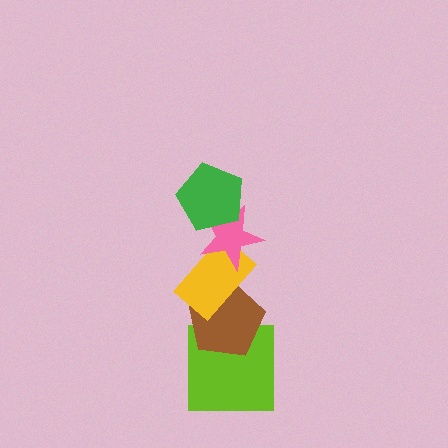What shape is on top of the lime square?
The brown pentagon is on top of the lime square.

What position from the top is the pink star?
The pink star is 2nd from the top.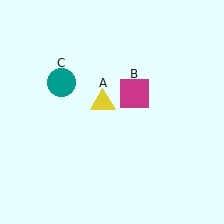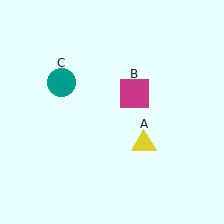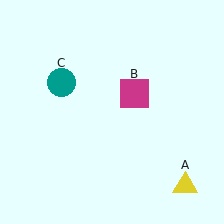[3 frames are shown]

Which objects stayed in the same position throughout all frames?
Magenta square (object B) and teal circle (object C) remained stationary.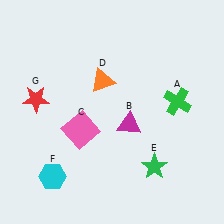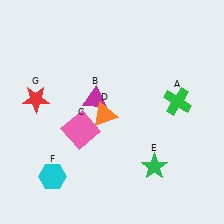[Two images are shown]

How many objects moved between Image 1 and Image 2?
2 objects moved between the two images.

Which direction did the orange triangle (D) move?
The orange triangle (D) moved down.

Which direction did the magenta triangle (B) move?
The magenta triangle (B) moved left.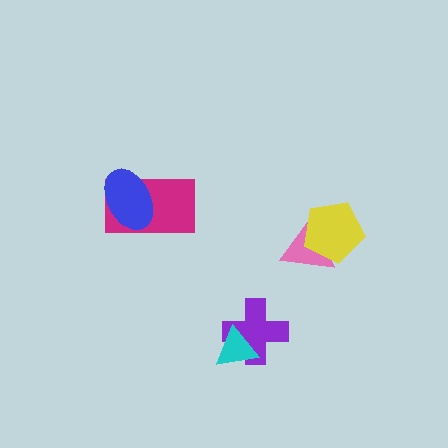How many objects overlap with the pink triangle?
1 object overlaps with the pink triangle.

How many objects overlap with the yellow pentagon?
1 object overlaps with the yellow pentagon.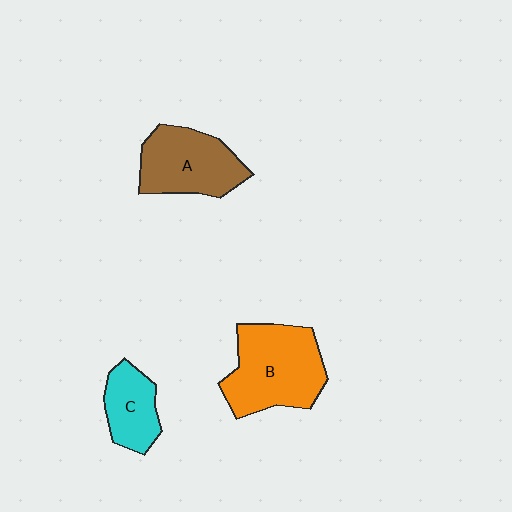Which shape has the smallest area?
Shape C (cyan).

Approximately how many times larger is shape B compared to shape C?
Approximately 1.9 times.